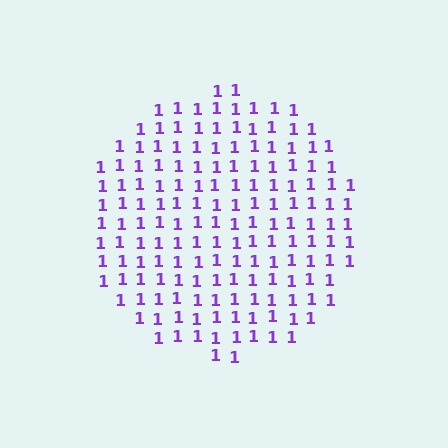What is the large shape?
The large shape is a circle.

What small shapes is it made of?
It is made of small digit 1's.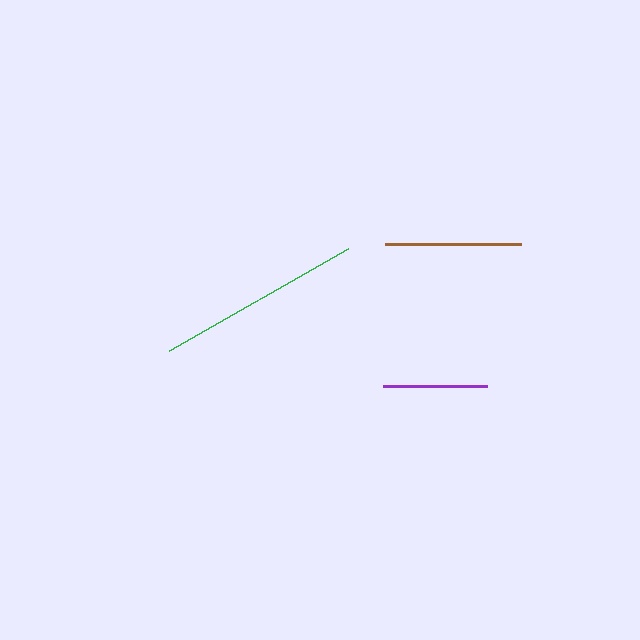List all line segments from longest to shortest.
From longest to shortest: green, brown, purple.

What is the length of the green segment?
The green segment is approximately 206 pixels long.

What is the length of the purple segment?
The purple segment is approximately 104 pixels long.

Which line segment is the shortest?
The purple line is the shortest at approximately 104 pixels.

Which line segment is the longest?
The green line is the longest at approximately 206 pixels.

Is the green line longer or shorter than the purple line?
The green line is longer than the purple line.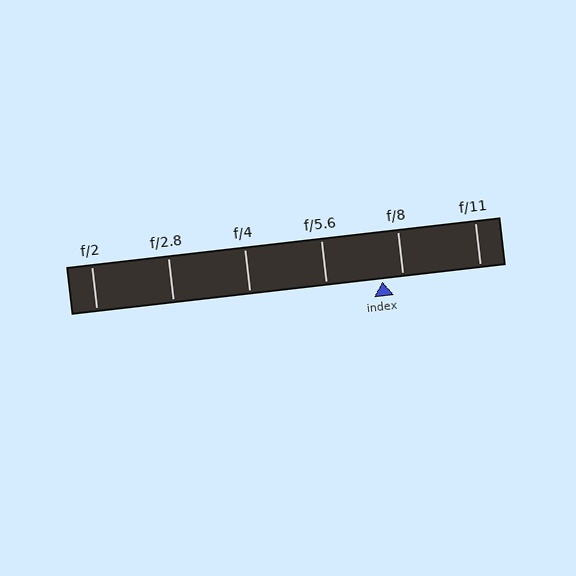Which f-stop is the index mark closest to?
The index mark is closest to f/8.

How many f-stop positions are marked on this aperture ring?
There are 6 f-stop positions marked.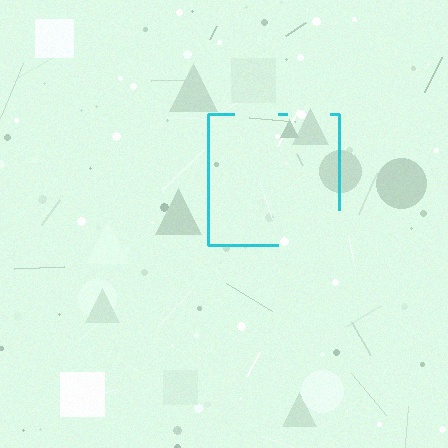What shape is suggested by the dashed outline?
The dashed outline suggests a square.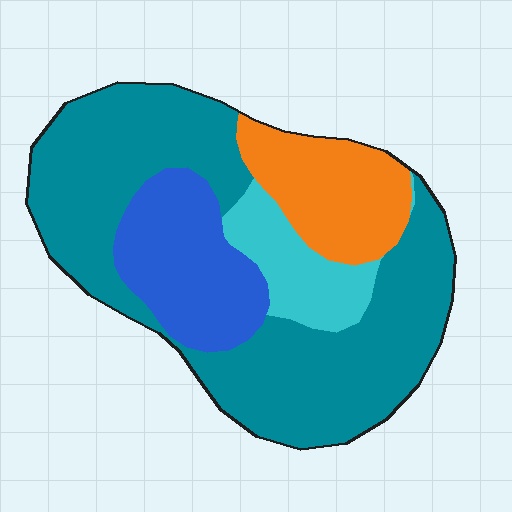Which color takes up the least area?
Cyan, at roughly 10%.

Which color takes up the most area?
Teal, at roughly 55%.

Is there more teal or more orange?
Teal.